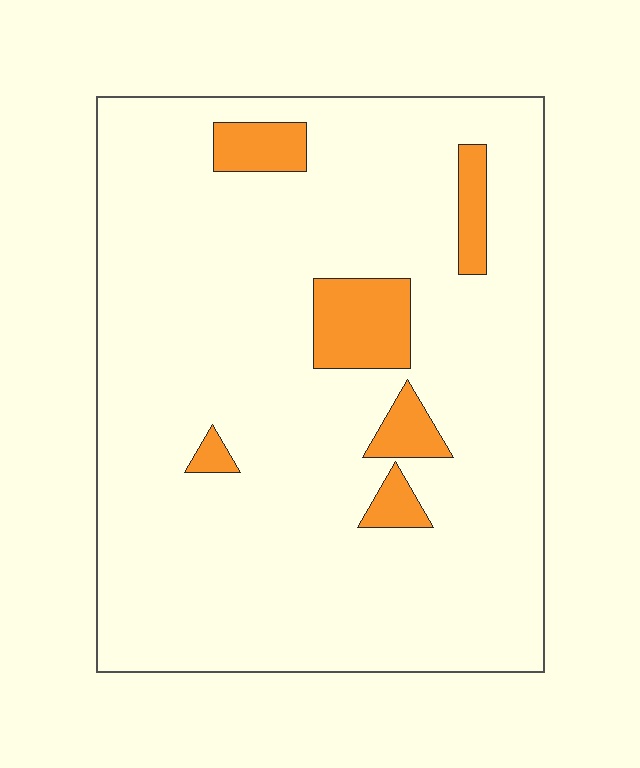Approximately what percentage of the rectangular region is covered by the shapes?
Approximately 10%.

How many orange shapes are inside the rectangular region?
6.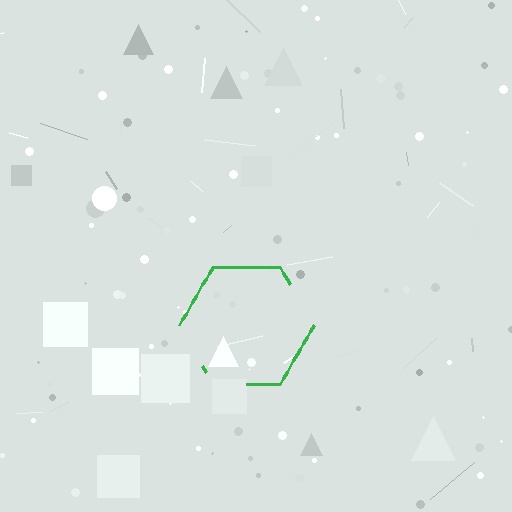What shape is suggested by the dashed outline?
The dashed outline suggests a hexagon.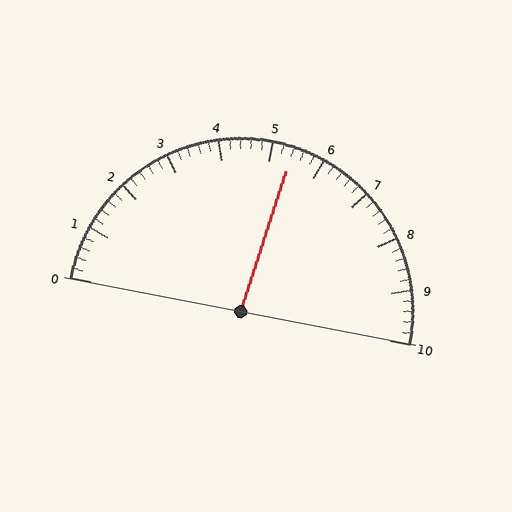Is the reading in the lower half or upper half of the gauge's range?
The reading is in the upper half of the range (0 to 10).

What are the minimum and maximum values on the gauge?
The gauge ranges from 0 to 10.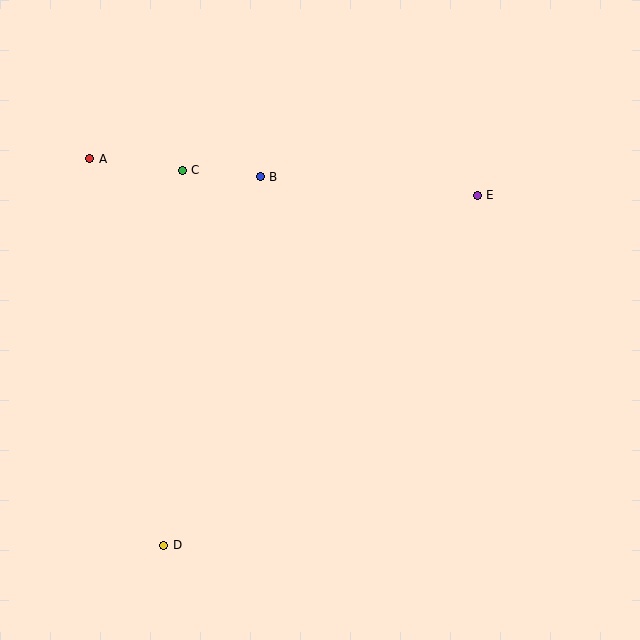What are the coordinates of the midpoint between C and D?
The midpoint between C and D is at (173, 358).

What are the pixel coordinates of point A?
Point A is at (90, 159).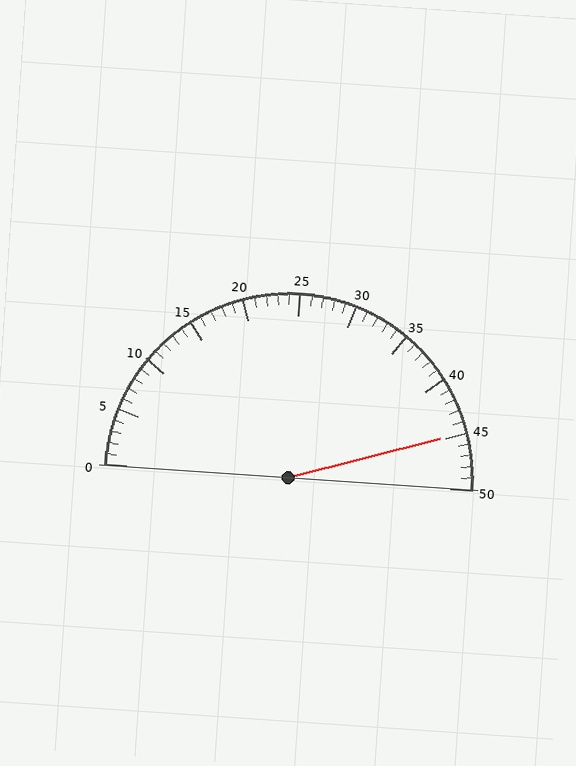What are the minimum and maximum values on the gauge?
The gauge ranges from 0 to 50.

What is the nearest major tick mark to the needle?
The nearest major tick mark is 45.